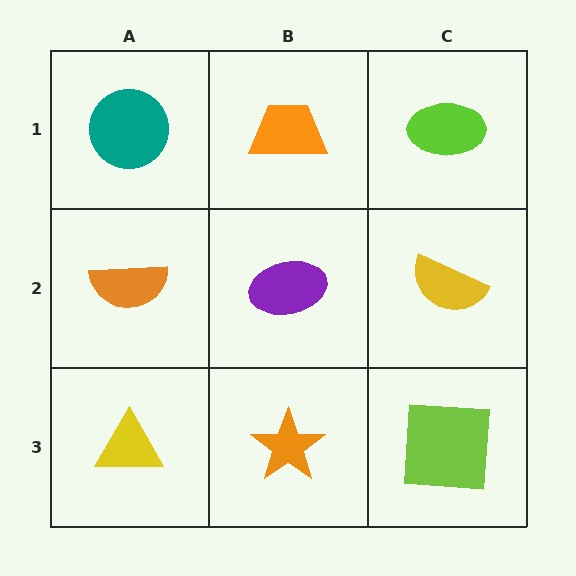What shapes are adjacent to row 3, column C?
A yellow semicircle (row 2, column C), an orange star (row 3, column B).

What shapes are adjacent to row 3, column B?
A purple ellipse (row 2, column B), a yellow triangle (row 3, column A), a lime square (row 3, column C).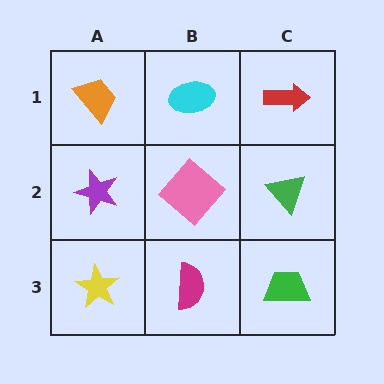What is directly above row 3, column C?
A green triangle.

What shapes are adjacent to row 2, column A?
An orange trapezoid (row 1, column A), a yellow star (row 3, column A), a pink diamond (row 2, column B).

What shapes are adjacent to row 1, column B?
A pink diamond (row 2, column B), an orange trapezoid (row 1, column A), a red arrow (row 1, column C).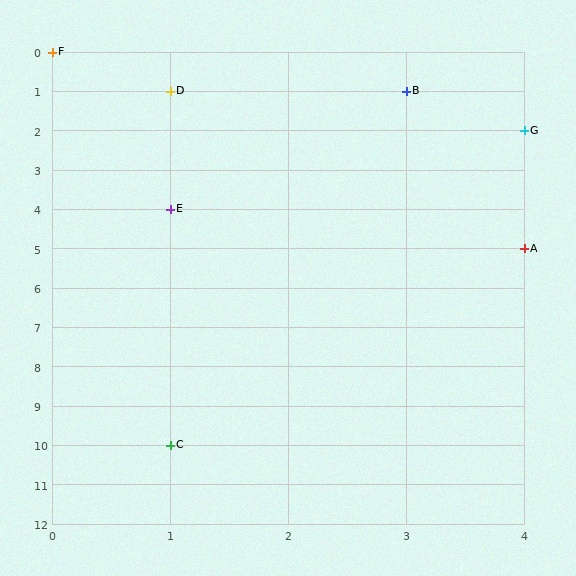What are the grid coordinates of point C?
Point C is at grid coordinates (1, 10).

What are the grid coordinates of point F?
Point F is at grid coordinates (0, 0).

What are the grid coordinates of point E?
Point E is at grid coordinates (1, 4).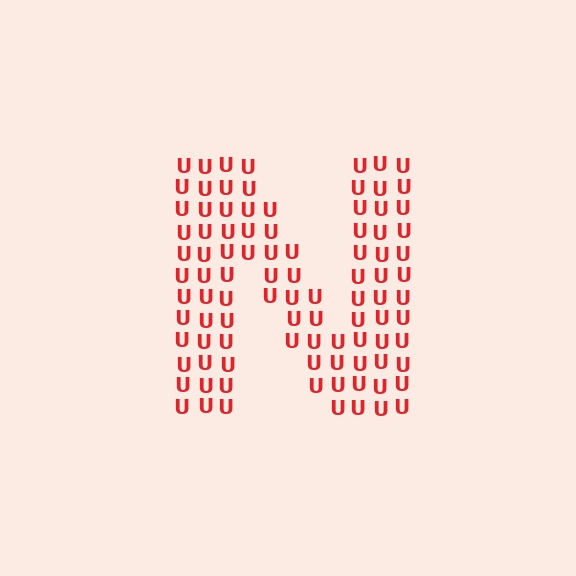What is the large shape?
The large shape is the letter N.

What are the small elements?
The small elements are letter U's.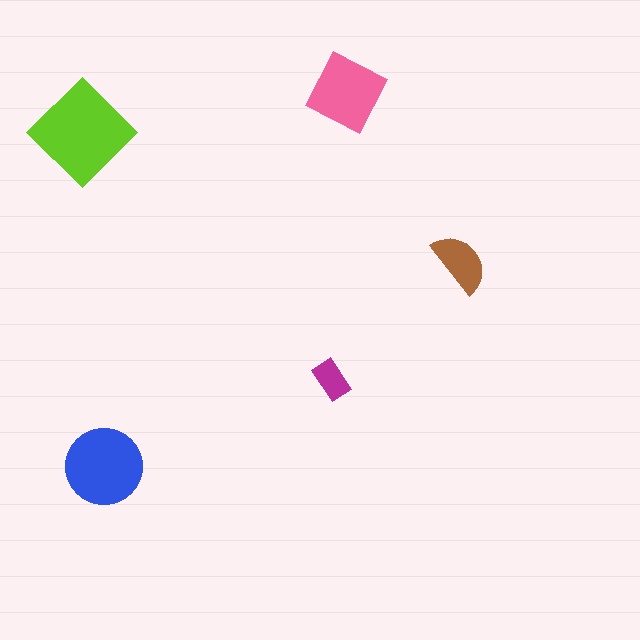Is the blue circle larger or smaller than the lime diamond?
Smaller.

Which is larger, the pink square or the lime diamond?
The lime diamond.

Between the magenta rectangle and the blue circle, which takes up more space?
The blue circle.